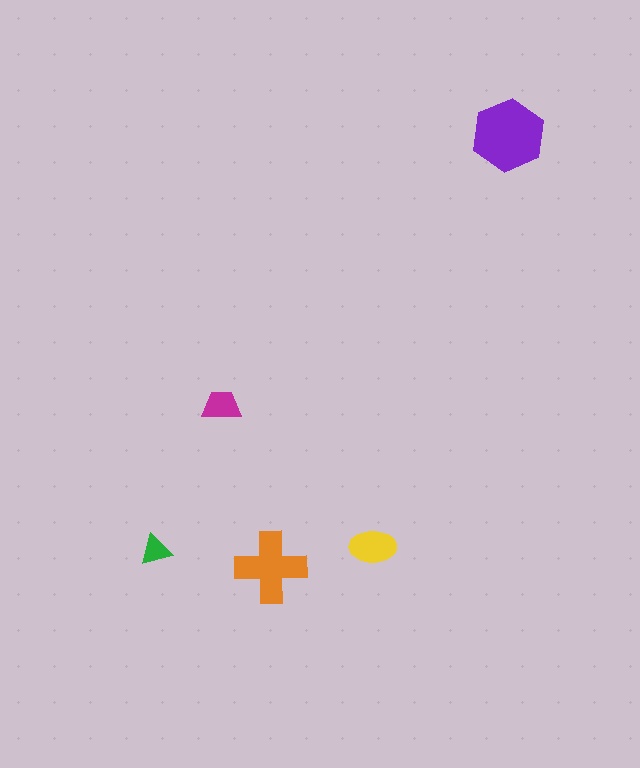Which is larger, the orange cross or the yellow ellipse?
The orange cross.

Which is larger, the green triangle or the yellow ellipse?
The yellow ellipse.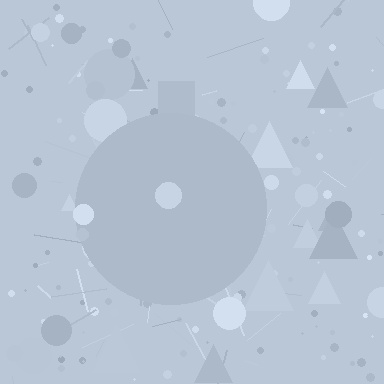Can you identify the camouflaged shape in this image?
The camouflaged shape is a circle.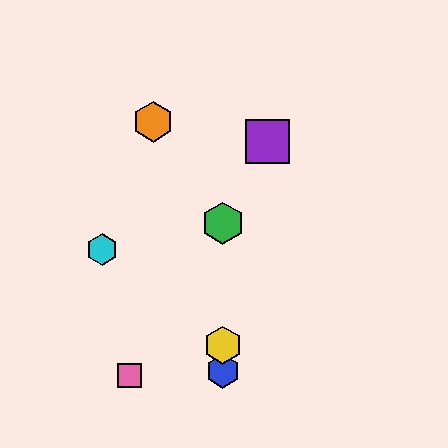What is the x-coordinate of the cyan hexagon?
The cyan hexagon is at x≈102.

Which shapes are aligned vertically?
The red hexagon, the blue hexagon, the green hexagon, the yellow hexagon are aligned vertically.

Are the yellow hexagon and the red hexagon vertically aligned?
Yes, both are at x≈223.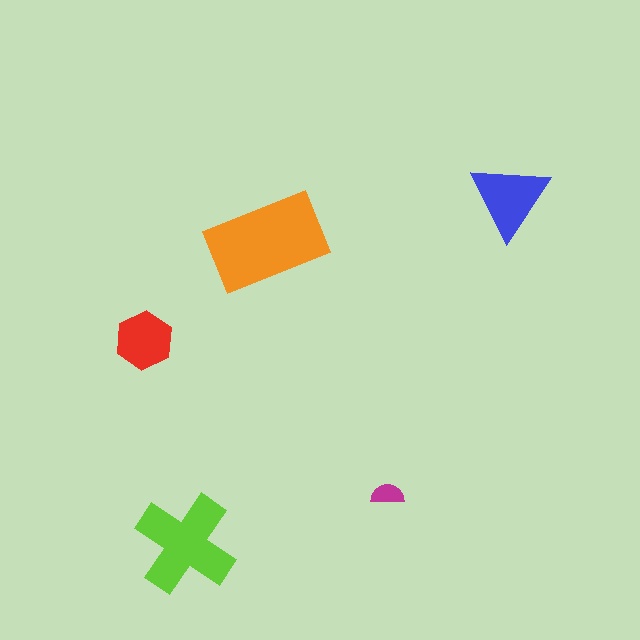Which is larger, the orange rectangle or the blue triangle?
The orange rectangle.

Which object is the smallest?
The magenta semicircle.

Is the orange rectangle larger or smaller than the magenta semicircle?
Larger.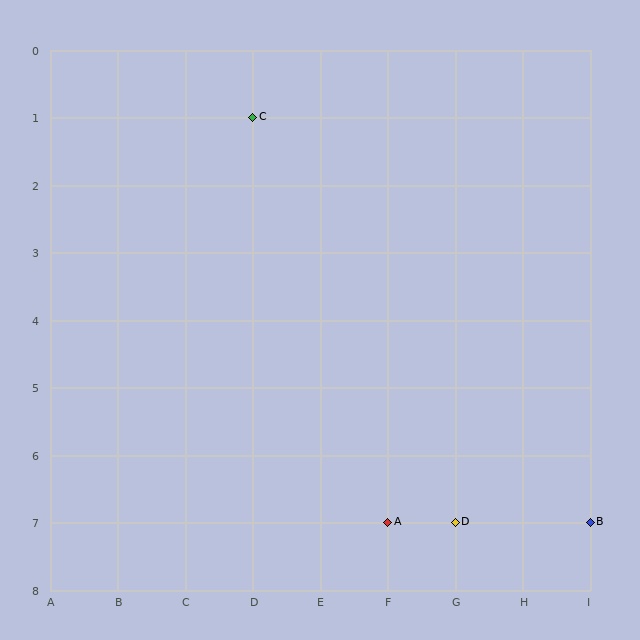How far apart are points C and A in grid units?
Points C and A are 2 columns and 6 rows apart (about 6.3 grid units diagonally).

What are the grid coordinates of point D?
Point D is at grid coordinates (G, 7).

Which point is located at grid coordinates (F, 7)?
Point A is at (F, 7).